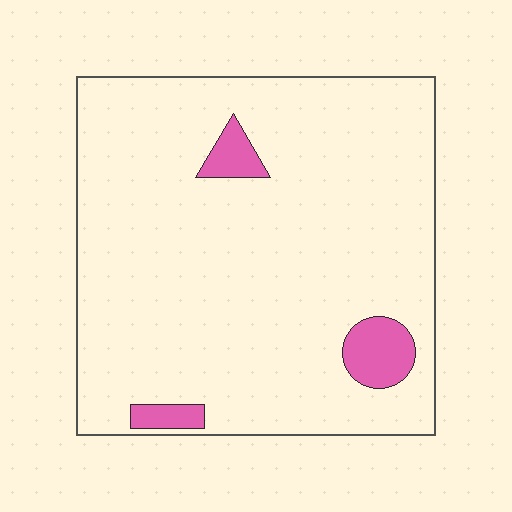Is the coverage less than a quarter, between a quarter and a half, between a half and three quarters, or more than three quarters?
Less than a quarter.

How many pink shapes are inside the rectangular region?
3.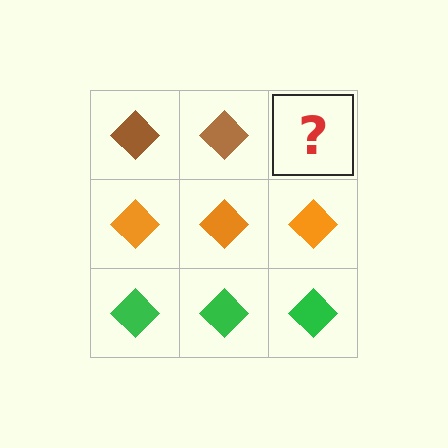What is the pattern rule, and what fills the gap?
The rule is that each row has a consistent color. The gap should be filled with a brown diamond.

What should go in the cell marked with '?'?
The missing cell should contain a brown diamond.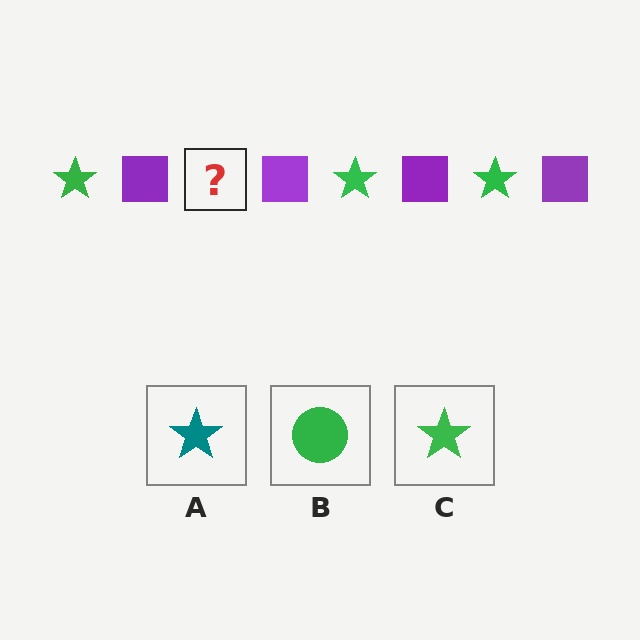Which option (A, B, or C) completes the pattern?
C.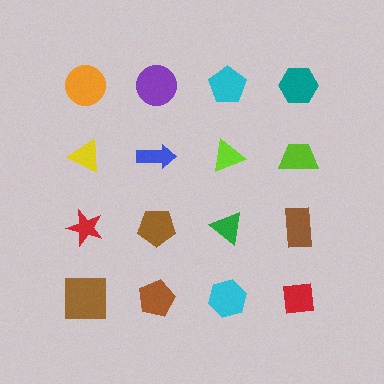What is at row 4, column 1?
A brown square.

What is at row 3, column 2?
A brown pentagon.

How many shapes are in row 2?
4 shapes.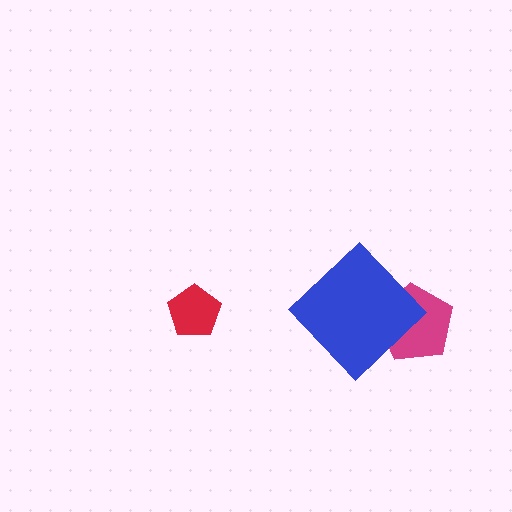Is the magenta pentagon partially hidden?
Yes, it is partially covered by another shape.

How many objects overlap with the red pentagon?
0 objects overlap with the red pentagon.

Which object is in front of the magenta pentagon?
The blue diamond is in front of the magenta pentagon.